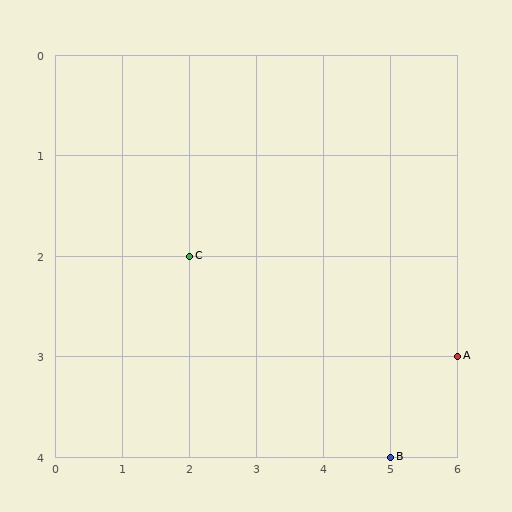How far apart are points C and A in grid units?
Points C and A are 4 columns and 1 row apart (about 4.1 grid units diagonally).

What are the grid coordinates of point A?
Point A is at grid coordinates (6, 3).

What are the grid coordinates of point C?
Point C is at grid coordinates (2, 2).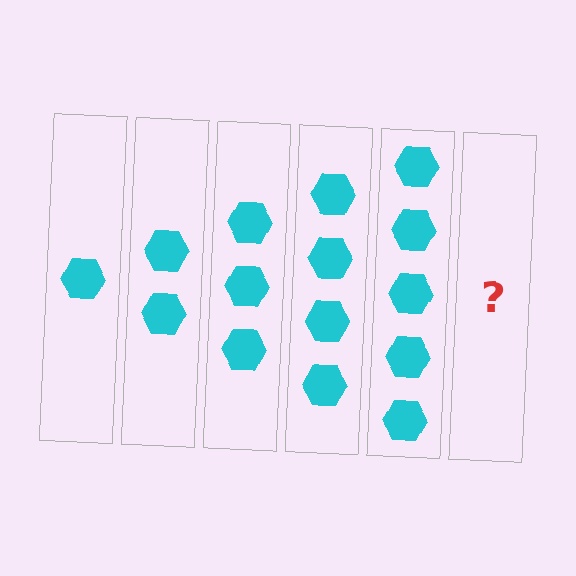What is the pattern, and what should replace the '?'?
The pattern is that each step adds one more hexagon. The '?' should be 6 hexagons.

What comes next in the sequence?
The next element should be 6 hexagons.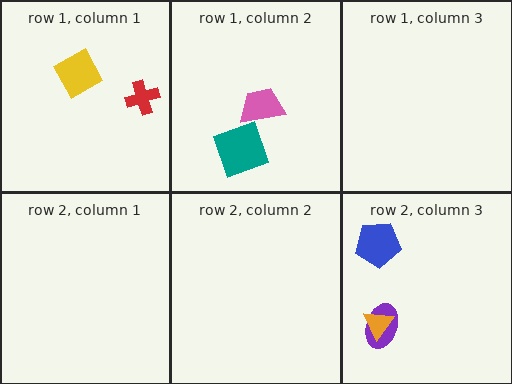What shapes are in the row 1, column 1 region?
The yellow diamond, the red cross.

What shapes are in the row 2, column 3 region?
The purple ellipse, the orange triangle, the blue pentagon.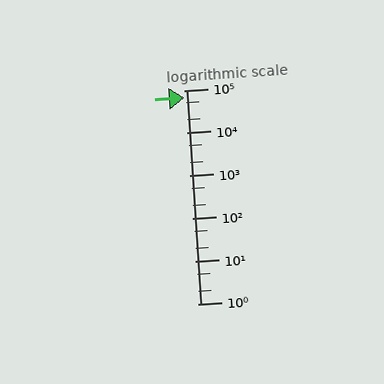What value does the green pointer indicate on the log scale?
The pointer indicates approximately 68000.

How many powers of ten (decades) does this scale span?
The scale spans 5 decades, from 1 to 100000.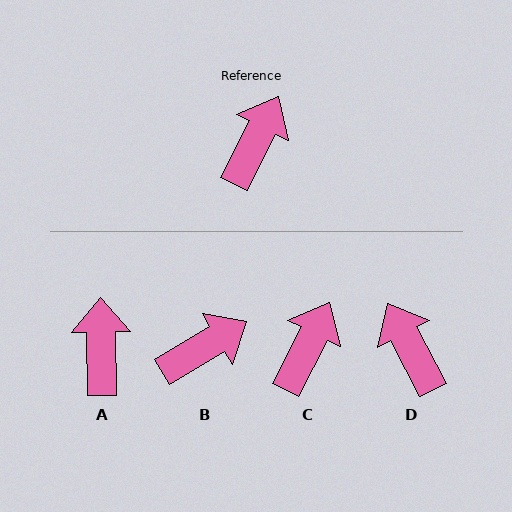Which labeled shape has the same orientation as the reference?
C.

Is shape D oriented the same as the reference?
No, it is off by about 54 degrees.